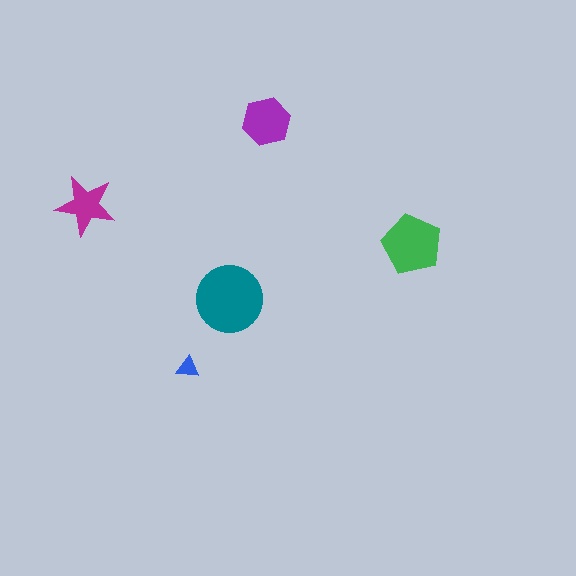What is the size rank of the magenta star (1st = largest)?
4th.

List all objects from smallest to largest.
The blue triangle, the magenta star, the purple hexagon, the green pentagon, the teal circle.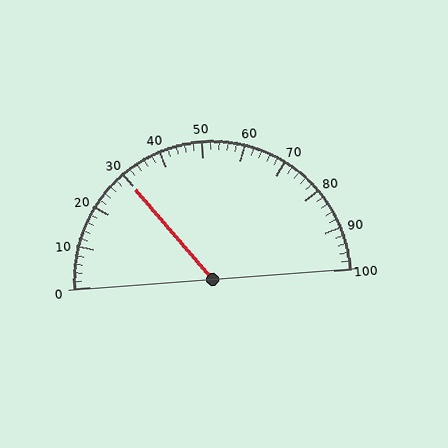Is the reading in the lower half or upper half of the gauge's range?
The reading is in the lower half of the range (0 to 100).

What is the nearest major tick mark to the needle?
The nearest major tick mark is 30.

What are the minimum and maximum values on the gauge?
The gauge ranges from 0 to 100.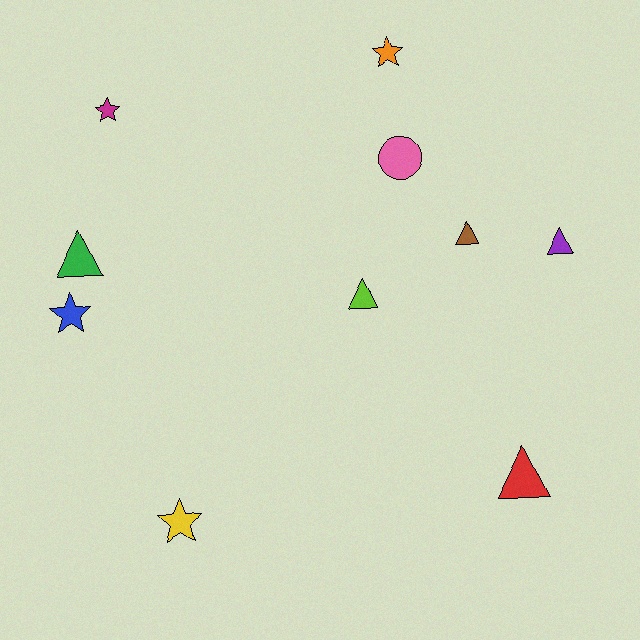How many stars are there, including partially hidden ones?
There are 4 stars.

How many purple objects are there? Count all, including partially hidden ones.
There is 1 purple object.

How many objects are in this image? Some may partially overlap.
There are 10 objects.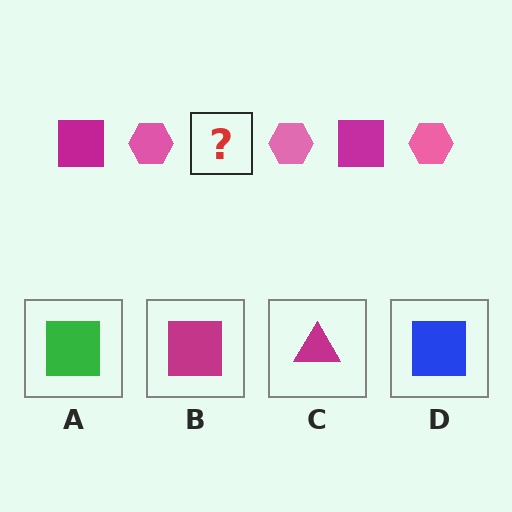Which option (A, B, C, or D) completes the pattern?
B.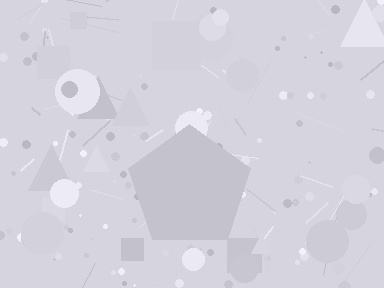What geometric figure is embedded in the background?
A pentagon is embedded in the background.